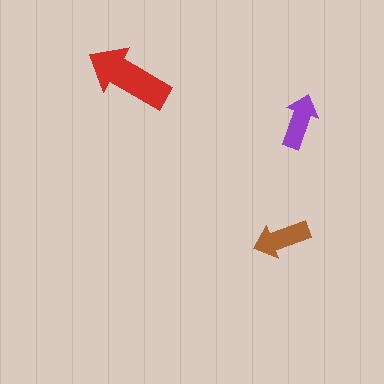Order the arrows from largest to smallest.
the red one, the brown one, the purple one.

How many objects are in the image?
There are 3 objects in the image.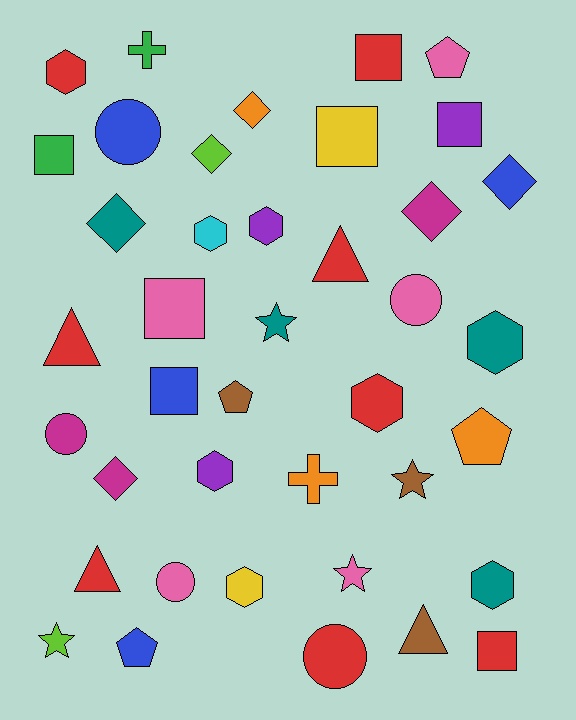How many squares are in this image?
There are 7 squares.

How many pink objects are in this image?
There are 5 pink objects.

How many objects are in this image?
There are 40 objects.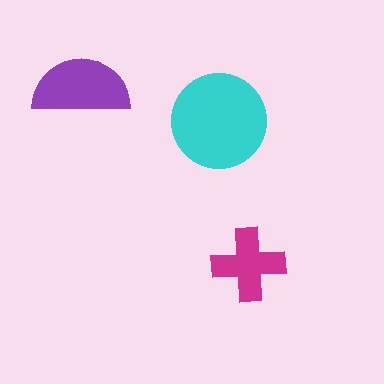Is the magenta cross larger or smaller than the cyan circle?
Smaller.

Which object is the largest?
The cyan circle.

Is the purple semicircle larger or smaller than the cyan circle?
Smaller.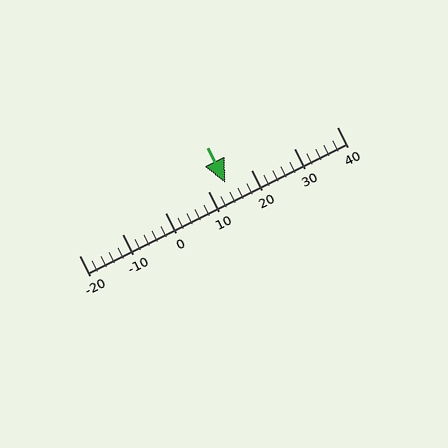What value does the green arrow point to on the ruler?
The green arrow points to approximately 14.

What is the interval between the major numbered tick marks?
The major tick marks are spaced 10 units apart.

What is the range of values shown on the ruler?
The ruler shows values from -20 to 40.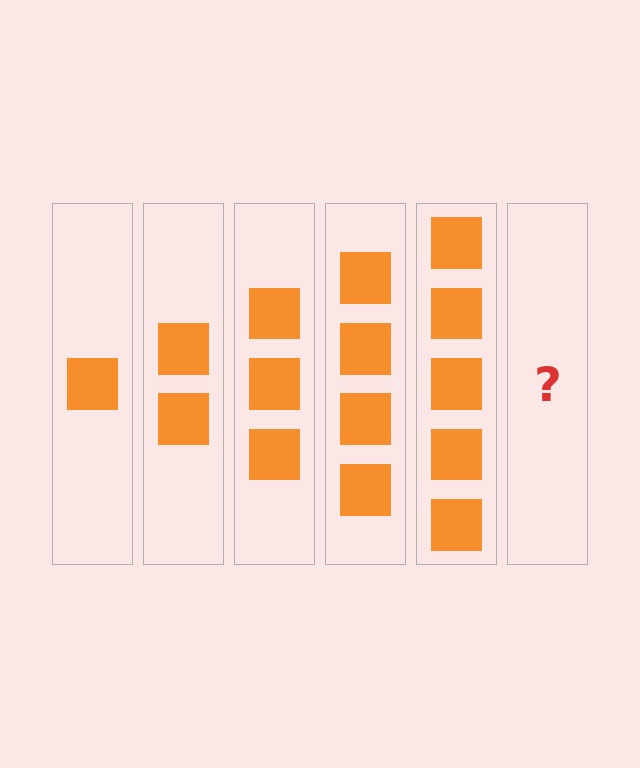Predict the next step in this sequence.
The next step is 6 squares.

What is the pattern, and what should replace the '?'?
The pattern is that each step adds one more square. The '?' should be 6 squares.